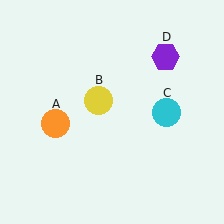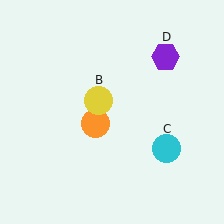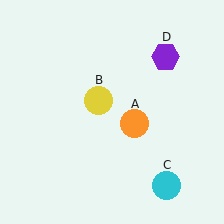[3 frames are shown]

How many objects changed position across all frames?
2 objects changed position: orange circle (object A), cyan circle (object C).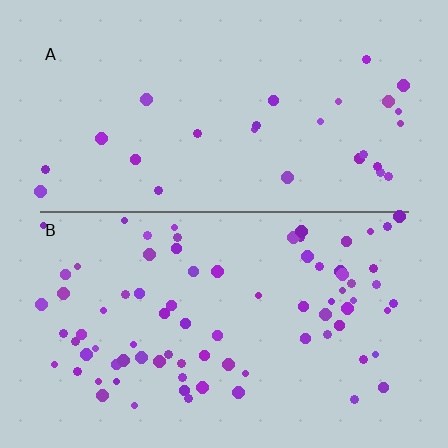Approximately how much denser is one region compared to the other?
Approximately 2.9× — region B over region A.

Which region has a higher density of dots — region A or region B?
B (the bottom).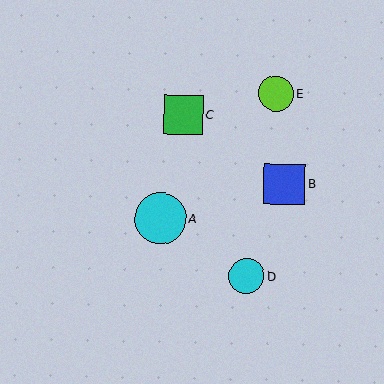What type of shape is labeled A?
Shape A is a cyan circle.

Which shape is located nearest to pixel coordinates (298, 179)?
The blue square (labeled B) at (284, 184) is nearest to that location.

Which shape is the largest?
The cyan circle (labeled A) is the largest.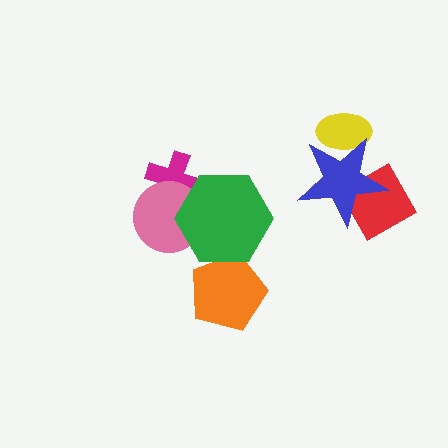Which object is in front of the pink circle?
The green hexagon is in front of the pink circle.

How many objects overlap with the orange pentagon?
1 object overlaps with the orange pentagon.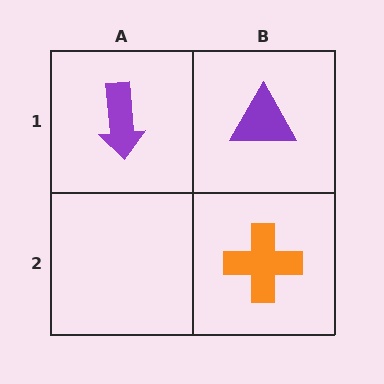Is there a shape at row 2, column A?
No, that cell is empty.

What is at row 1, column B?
A purple triangle.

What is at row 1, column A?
A purple arrow.